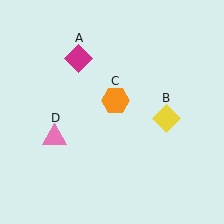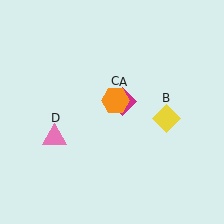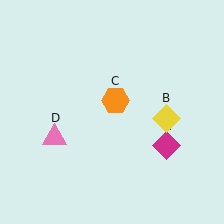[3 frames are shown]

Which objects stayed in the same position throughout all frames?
Yellow diamond (object B) and orange hexagon (object C) and pink triangle (object D) remained stationary.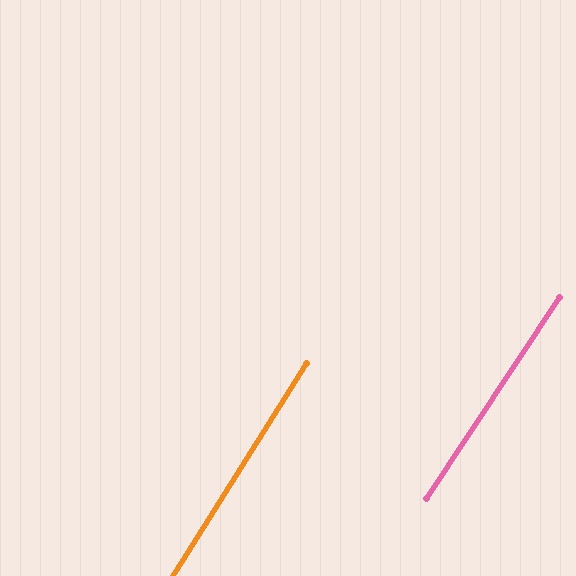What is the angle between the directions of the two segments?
Approximately 1 degree.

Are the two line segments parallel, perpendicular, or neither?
Parallel — their directions differ by only 1.4°.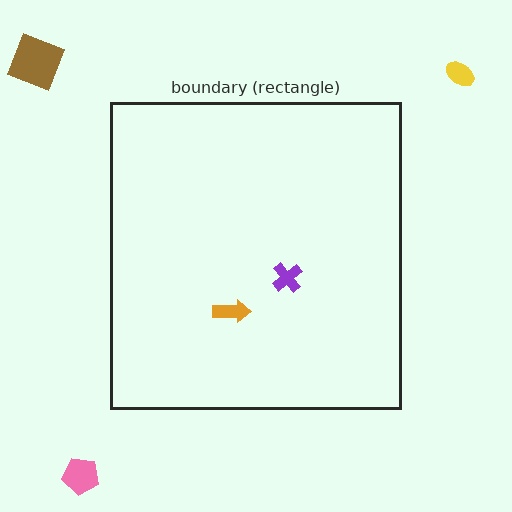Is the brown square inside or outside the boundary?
Outside.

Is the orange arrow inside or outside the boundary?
Inside.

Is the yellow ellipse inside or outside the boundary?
Outside.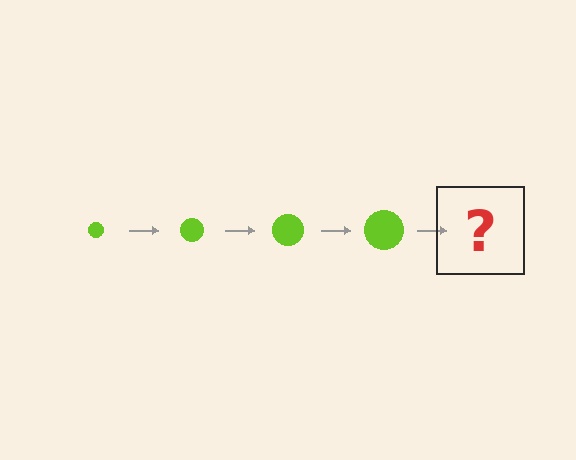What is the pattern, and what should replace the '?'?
The pattern is that the circle gets progressively larger each step. The '?' should be a lime circle, larger than the previous one.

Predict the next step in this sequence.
The next step is a lime circle, larger than the previous one.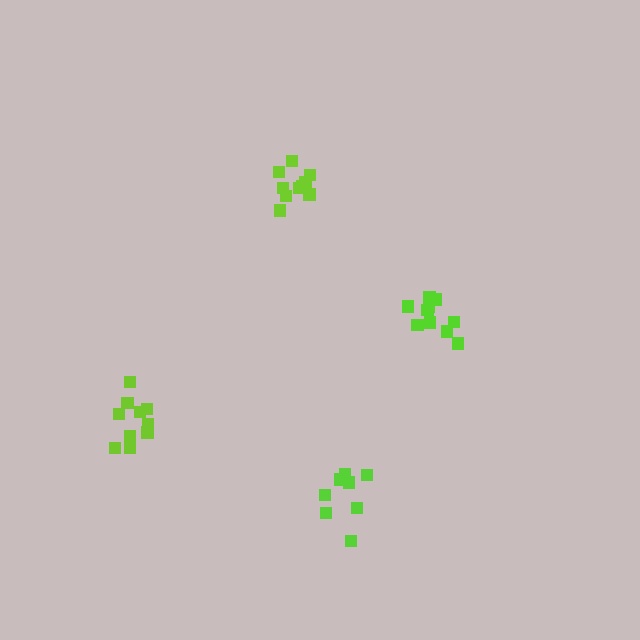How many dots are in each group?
Group 1: 10 dots, Group 2: 10 dots, Group 3: 8 dots, Group 4: 10 dots (38 total).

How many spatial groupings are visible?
There are 4 spatial groupings.